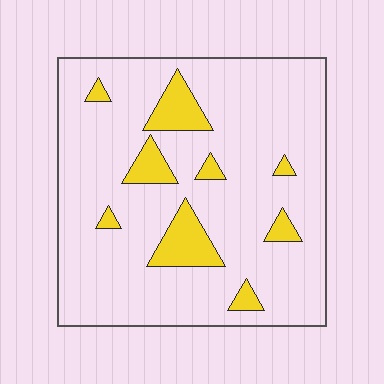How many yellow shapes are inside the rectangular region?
9.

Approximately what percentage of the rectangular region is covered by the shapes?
Approximately 15%.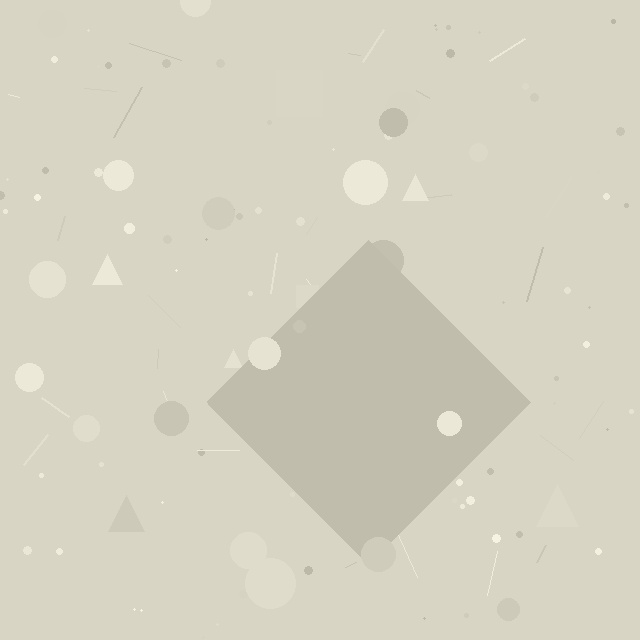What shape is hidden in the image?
A diamond is hidden in the image.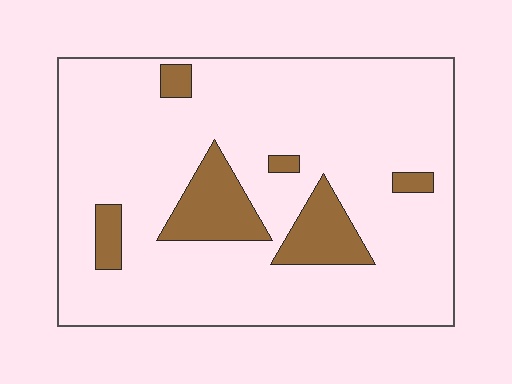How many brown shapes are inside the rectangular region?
6.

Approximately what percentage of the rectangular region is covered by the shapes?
Approximately 15%.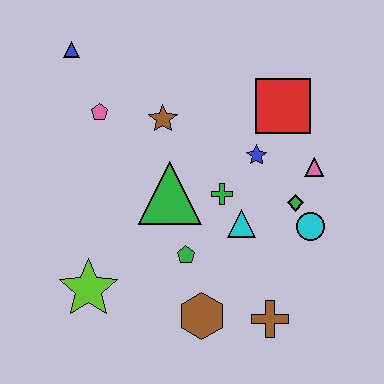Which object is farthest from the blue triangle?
The brown cross is farthest from the blue triangle.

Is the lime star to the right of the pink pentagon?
No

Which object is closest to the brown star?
The pink pentagon is closest to the brown star.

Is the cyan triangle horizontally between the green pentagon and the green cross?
No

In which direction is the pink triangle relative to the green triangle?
The pink triangle is to the right of the green triangle.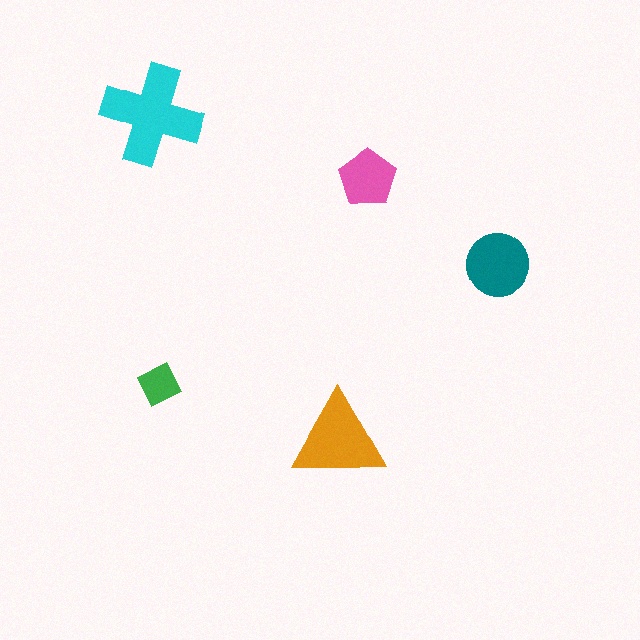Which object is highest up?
The cyan cross is topmost.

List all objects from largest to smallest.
The cyan cross, the orange triangle, the teal circle, the pink pentagon, the green diamond.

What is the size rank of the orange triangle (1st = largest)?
2nd.